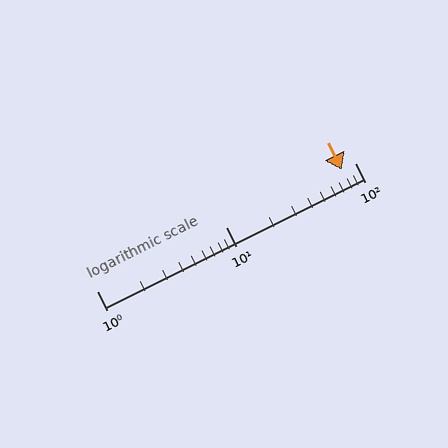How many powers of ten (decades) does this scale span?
The scale spans 2 decades, from 1 to 100.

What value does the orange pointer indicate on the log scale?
The pointer indicates approximately 79.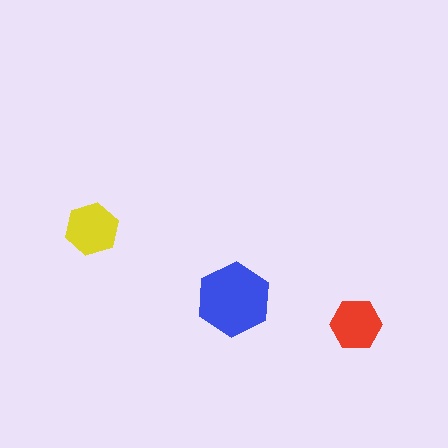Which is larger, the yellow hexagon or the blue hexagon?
The blue one.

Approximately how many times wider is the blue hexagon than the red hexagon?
About 1.5 times wider.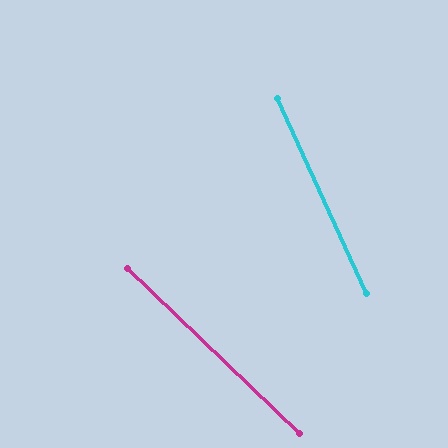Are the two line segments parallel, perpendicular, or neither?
Neither parallel nor perpendicular — they differ by about 22°.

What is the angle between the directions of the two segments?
Approximately 22 degrees.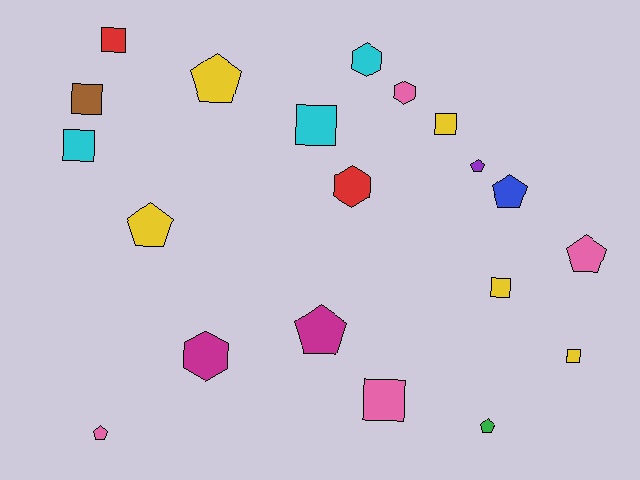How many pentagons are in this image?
There are 8 pentagons.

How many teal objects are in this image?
There are no teal objects.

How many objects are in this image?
There are 20 objects.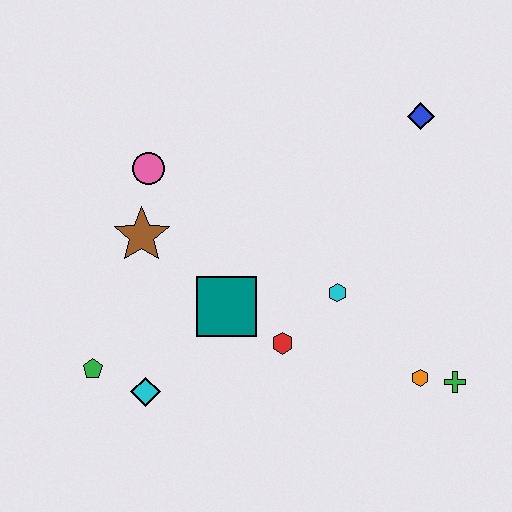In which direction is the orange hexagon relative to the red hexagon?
The orange hexagon is to the right of the red hexagon.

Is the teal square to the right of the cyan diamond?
Yes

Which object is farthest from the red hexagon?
The blue diamond is farthest from the red hexagon.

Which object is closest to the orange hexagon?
The green cross is closest to the orange hexagon.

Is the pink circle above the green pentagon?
Yes